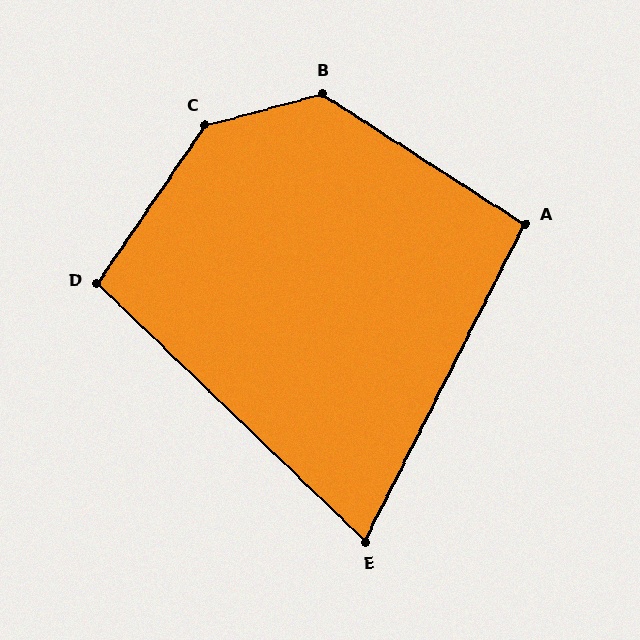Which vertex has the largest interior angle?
C, at approximately 139 degrees.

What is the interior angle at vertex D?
Approximately 100 degrees (obtuse).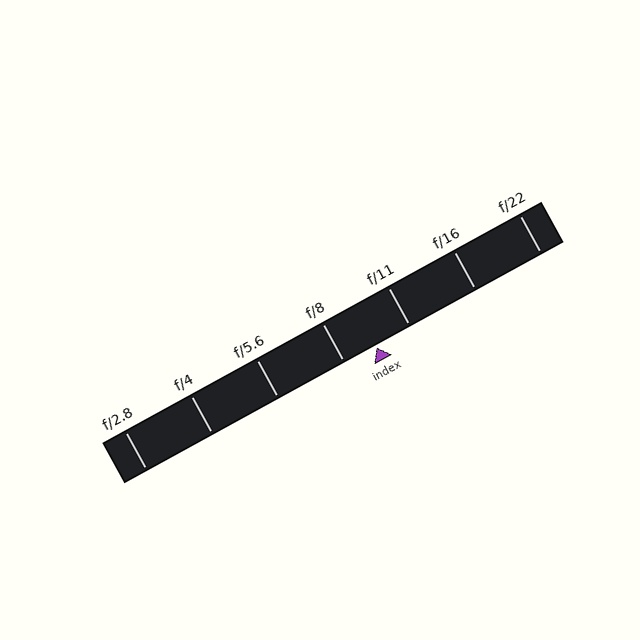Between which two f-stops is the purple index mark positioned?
The index mark is between f/8 and f/11.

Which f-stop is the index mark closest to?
The index mark is closest to f/8.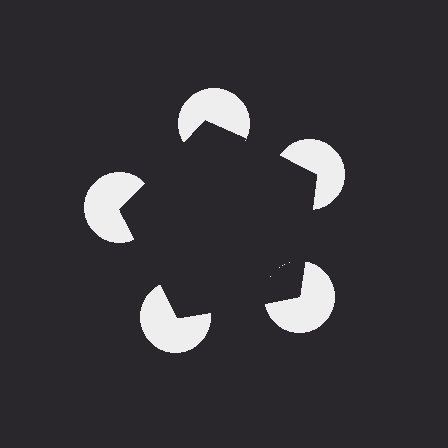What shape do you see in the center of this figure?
An illusory pentagon — its edges are inferred from the aligned wedge cuts in the pac-man discs, not physically drawn.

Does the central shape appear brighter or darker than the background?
It typically appears slightly darker than the background, even though no actual brightness change is drawn.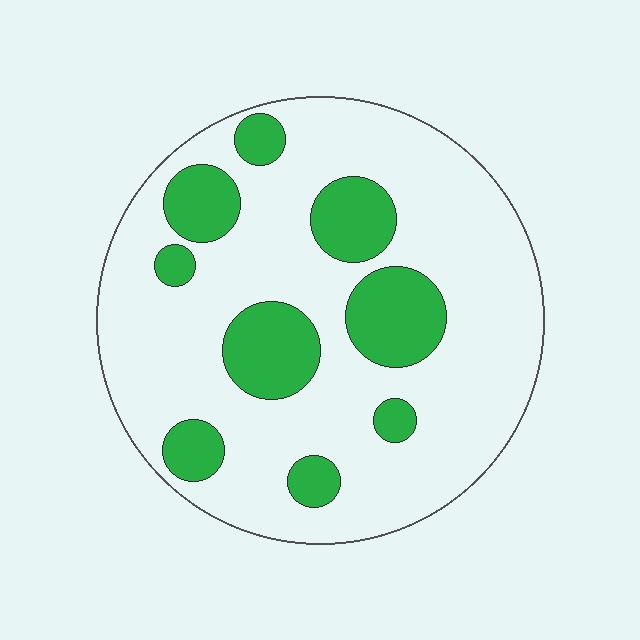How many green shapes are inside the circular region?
9.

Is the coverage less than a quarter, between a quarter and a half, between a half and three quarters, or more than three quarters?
Less than a quarter.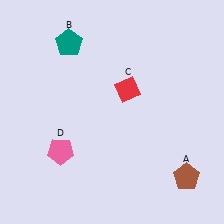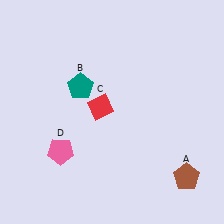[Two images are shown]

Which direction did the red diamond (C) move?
The red diamond (C) moved left.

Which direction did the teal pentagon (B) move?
The teal pentagon (B) moved down.